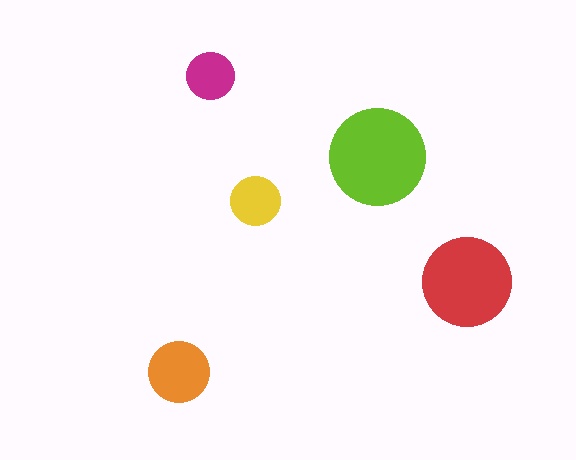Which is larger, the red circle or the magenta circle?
The red one.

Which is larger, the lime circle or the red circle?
The lime one.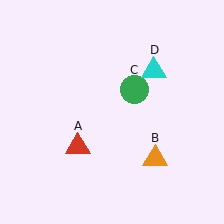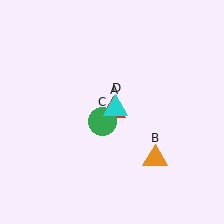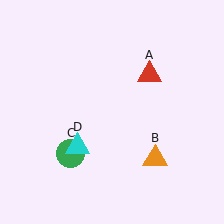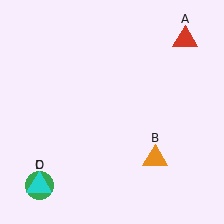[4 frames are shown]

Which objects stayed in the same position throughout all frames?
Orange triangle (object B) remained stationary.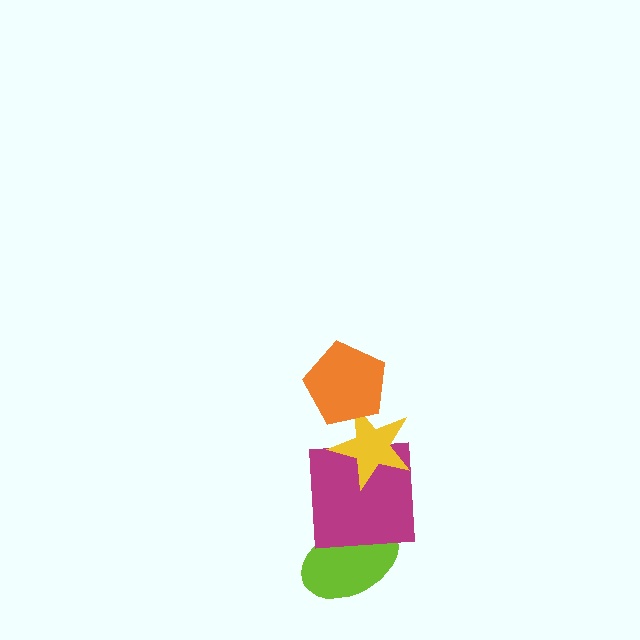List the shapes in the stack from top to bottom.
From top to bottom: the orange pentagon, the yellow star, the magenta square, the lime ellipse.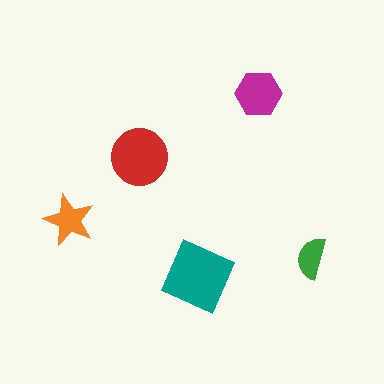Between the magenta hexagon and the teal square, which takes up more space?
The teal square.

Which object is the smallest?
The green semicircle.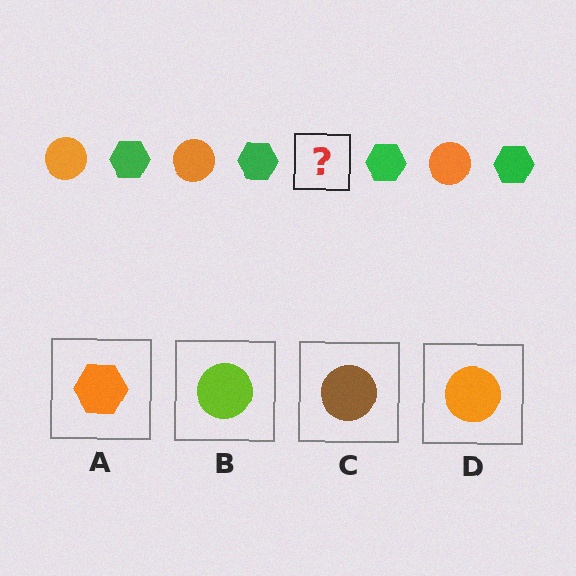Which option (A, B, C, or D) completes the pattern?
D.